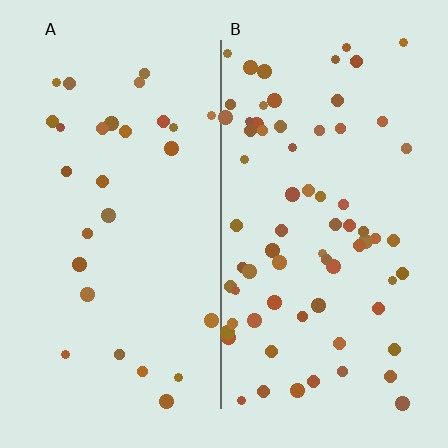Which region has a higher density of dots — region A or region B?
B (the right).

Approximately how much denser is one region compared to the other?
Approximately 2.5× — region B over region A.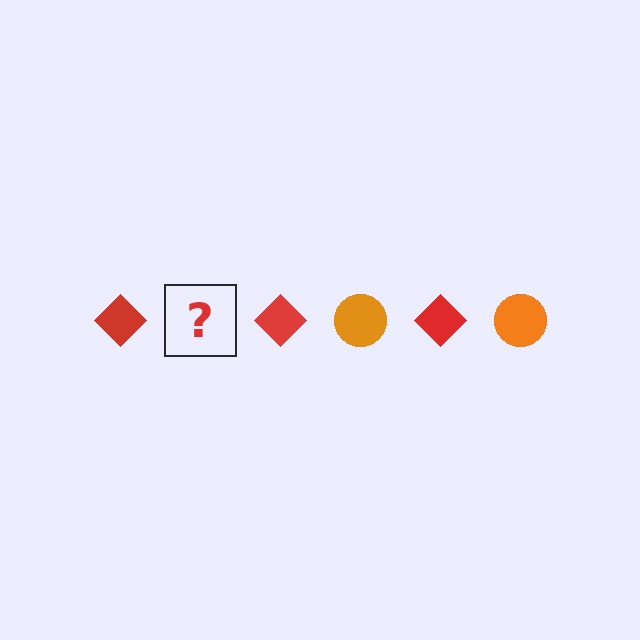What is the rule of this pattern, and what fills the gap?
The rule is that the pattern alternates between red diamond and orange circle. The gap should be filled with an orange circle.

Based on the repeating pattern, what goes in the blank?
The blank should be an orange circle.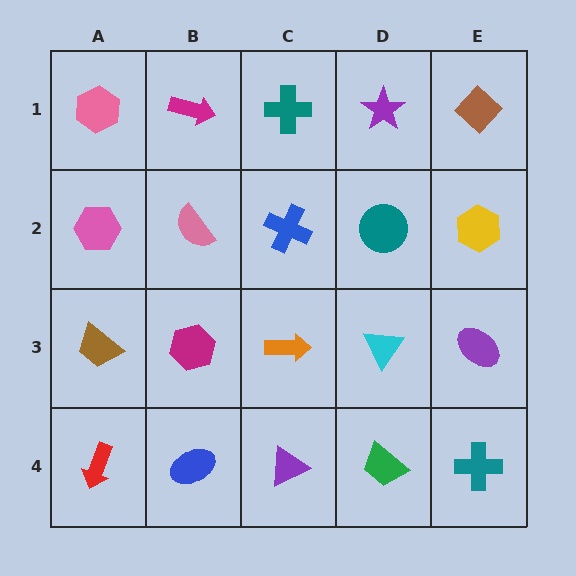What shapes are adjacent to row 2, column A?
A pink hexagon (row 1, column A), a brown trapezoid (row 3, column A), a pink semicircle (row 2, column B).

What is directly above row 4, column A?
A brown trapezoid.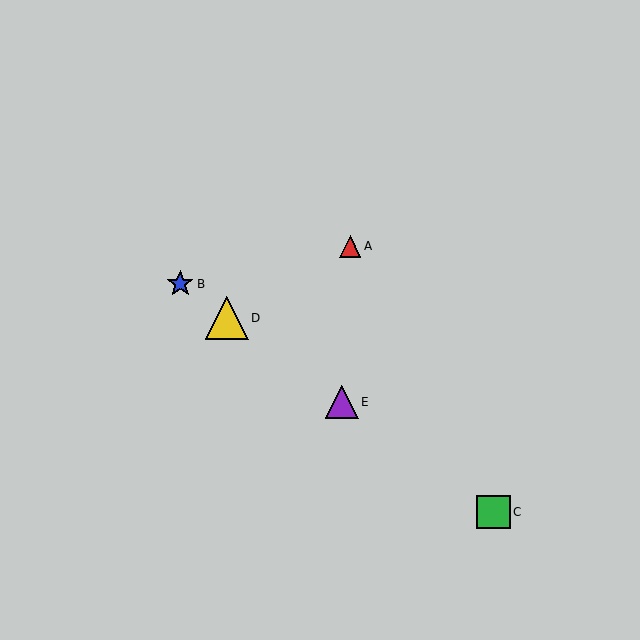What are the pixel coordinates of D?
Object D is at (227, 318).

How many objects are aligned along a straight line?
4 objects (B, C, D, E) are aligned along a straight line.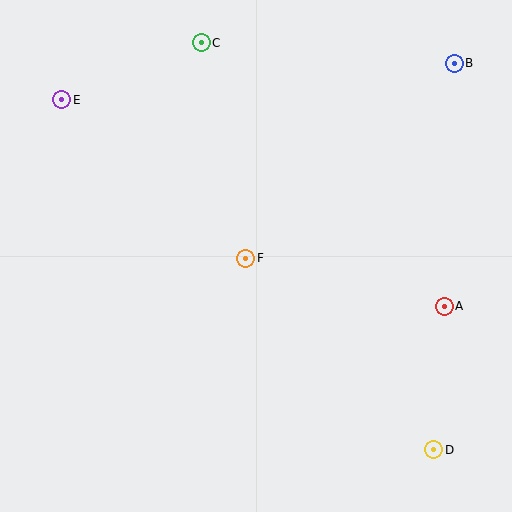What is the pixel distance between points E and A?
The distance between E and A is 434 pixels.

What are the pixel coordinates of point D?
Point D is at (434, 450).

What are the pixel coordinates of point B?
Point B is at (454, 63).